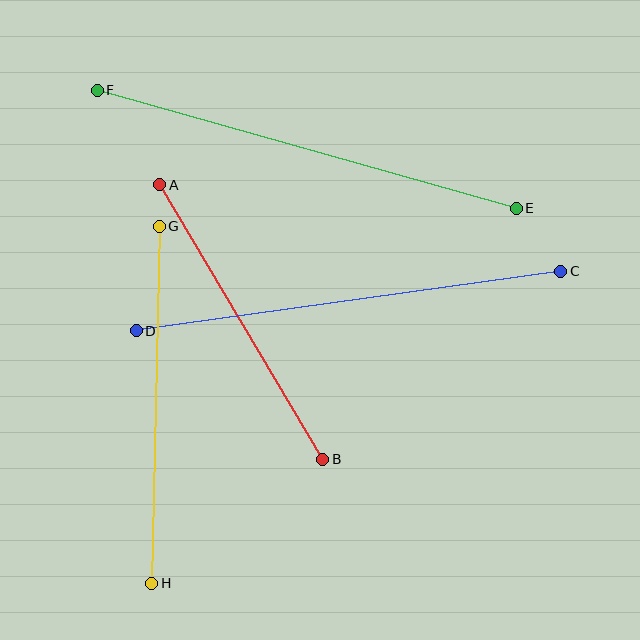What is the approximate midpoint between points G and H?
The midpoint is at approximately (156, 405) pixels.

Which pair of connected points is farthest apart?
Points E and F are farthest apart.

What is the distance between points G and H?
The distance is approximately 357 pixels.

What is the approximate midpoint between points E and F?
The midpoint is at approximately (307, 149) pixels.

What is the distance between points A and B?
The distance is approximately 319 pixels.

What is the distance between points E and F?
The distance is approximately 435 pixels.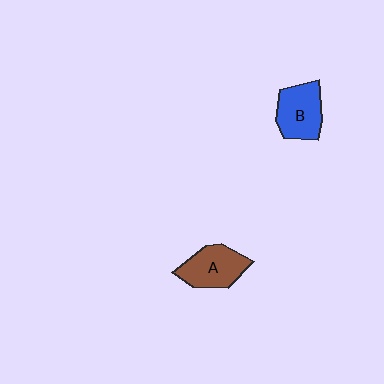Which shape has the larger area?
Shape A (brown).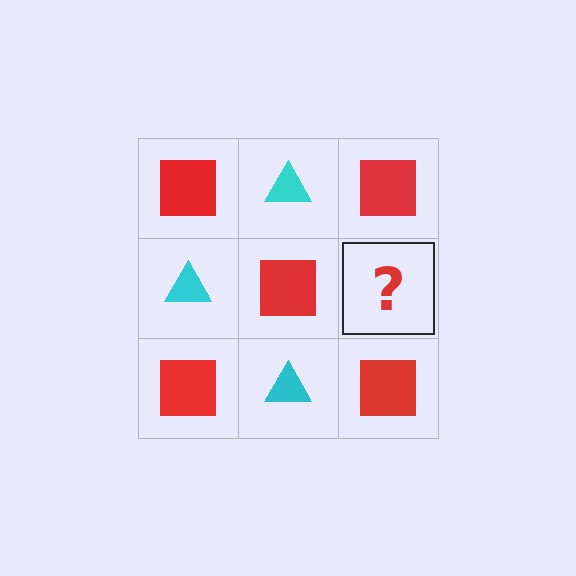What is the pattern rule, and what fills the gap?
The rule is that it alternates red square and cyan triangle in a checkerboard pattern. The gap should be filled with a cyan triangle.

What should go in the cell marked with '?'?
The missing cell should contain a cyan triangle.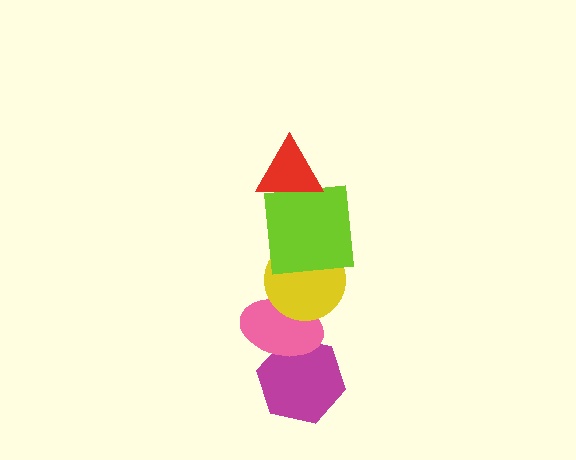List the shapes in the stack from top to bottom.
From top to bottom: the red triangle, the lime square, the yellow circle, the pink ellipse, the magenta hexagon.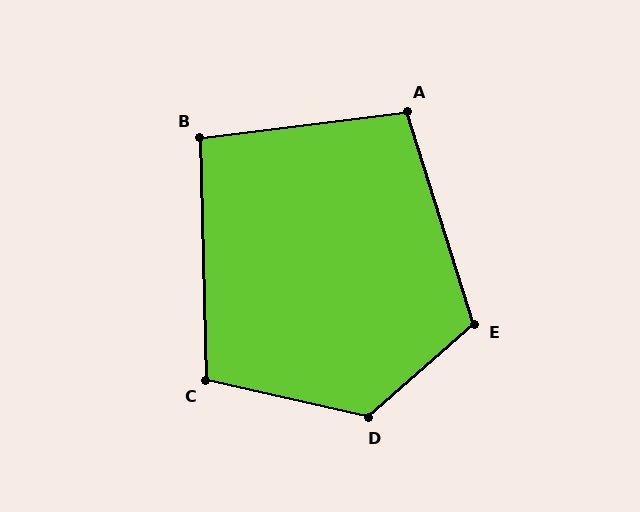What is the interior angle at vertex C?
Approximately 104 degrees (obtuse).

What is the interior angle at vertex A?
Approximately 100 degrees (obtuse).